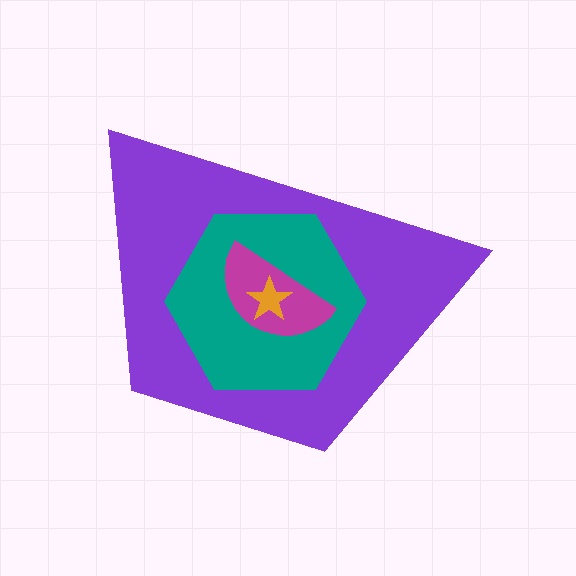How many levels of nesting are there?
4.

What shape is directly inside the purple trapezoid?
The teal hexagon.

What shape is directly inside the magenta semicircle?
The orange star.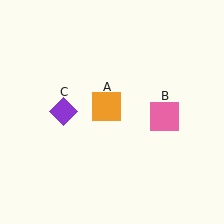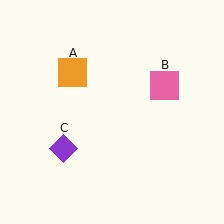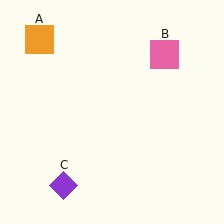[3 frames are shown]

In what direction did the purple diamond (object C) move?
The purple diamond (object C) moved down.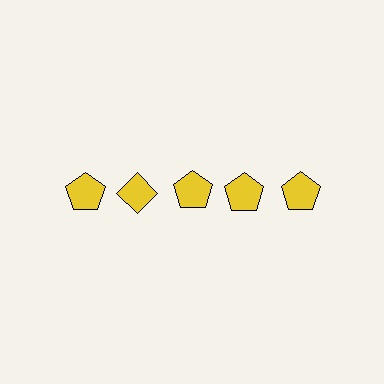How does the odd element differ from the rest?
It has a different shape: diamond instead of pentagon.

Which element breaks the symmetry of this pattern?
The yellow diamond in the top row, second from left column breaks the symmetry. All other shapes are yellow pentagons.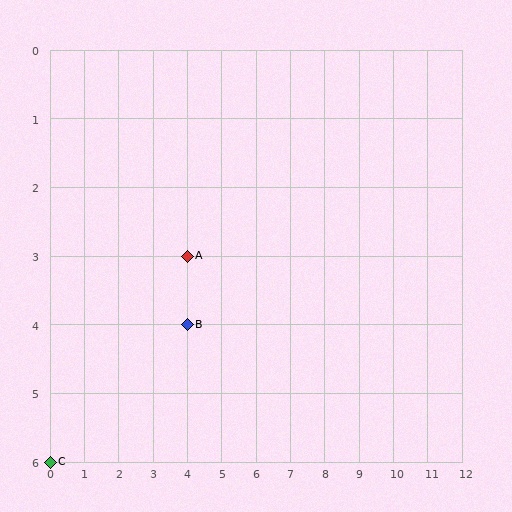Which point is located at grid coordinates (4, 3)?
Point A is at (4, 3).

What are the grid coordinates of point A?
Point A is at grid coordinates (4, 3).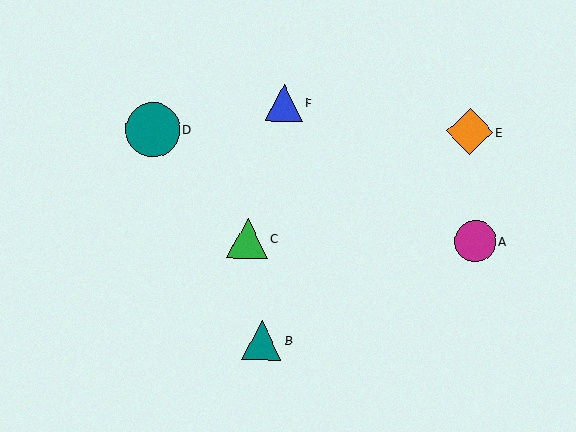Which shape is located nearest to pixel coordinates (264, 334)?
The teal triangle (labeled B) at (262, 340) is nearest to that location.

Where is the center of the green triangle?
The center of the green triangle is at (247, 238).